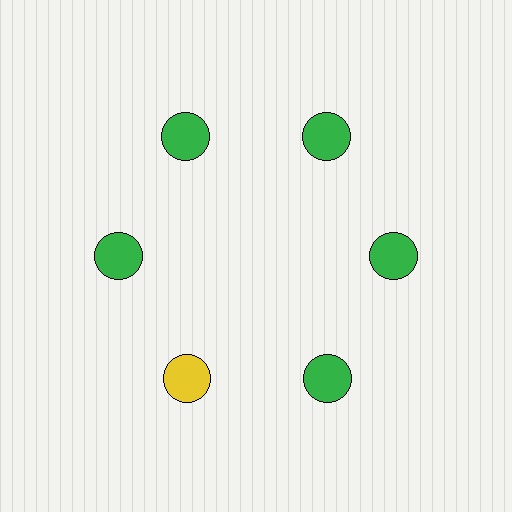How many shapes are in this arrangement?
There are 6 shapes arranged in a ring pattern.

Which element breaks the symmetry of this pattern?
The yellow circle at roughly the 7 o'clock position breaks the symmetry. All other shapes are green circles.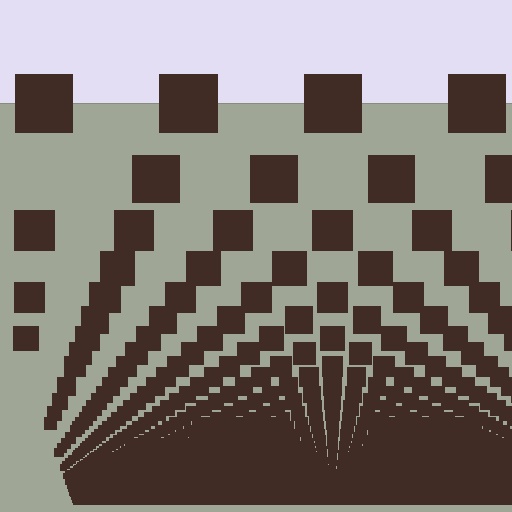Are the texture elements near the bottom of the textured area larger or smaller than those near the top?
Smaller. The gradient is inverted — elements near the bottom are smaller and denser.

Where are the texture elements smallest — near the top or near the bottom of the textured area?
Near the bottom.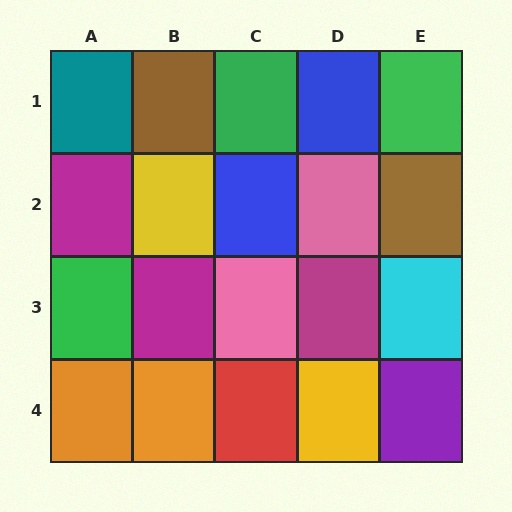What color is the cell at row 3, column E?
Cyan.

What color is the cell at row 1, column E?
Green.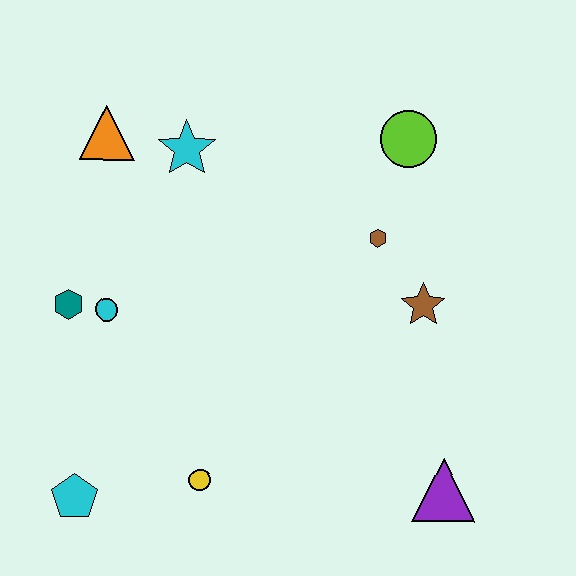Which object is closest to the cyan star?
The orange triangle is closest to the cyan star.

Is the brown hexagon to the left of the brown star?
Yes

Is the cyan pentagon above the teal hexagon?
No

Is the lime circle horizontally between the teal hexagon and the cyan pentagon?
No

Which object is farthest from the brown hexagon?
The cyan pentagon is farthest from the brown hexagon.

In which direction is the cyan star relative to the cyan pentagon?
The cyan star is above the cyan pentagon.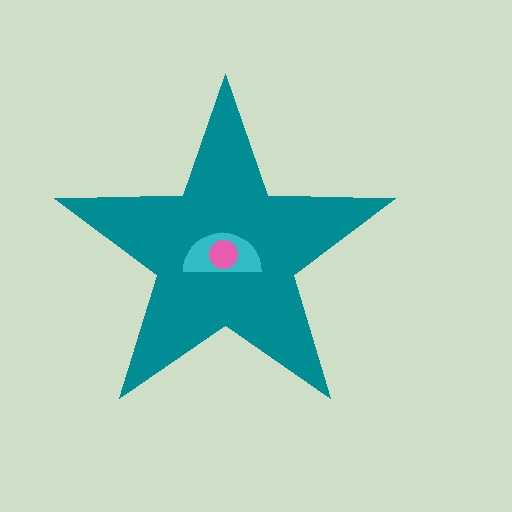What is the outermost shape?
The teal star.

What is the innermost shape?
The pink circle.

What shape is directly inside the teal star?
The cyan semicircle.